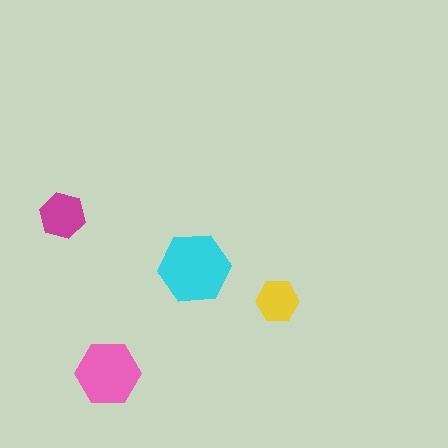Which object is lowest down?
The pink hexagon is bottommost.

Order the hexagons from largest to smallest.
the cyan one, the pink one, the magenta one, the yellow one.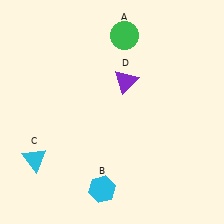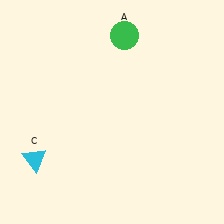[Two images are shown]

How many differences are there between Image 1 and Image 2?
There are 2 differences between the two images.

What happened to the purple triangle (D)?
The purple triangle (D) was removed in Image 2. It was in the top-right area of Image 1.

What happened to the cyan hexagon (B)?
The cyan hexagon (B) was removed in Image 2. It was in the bottom-left area of Image 1.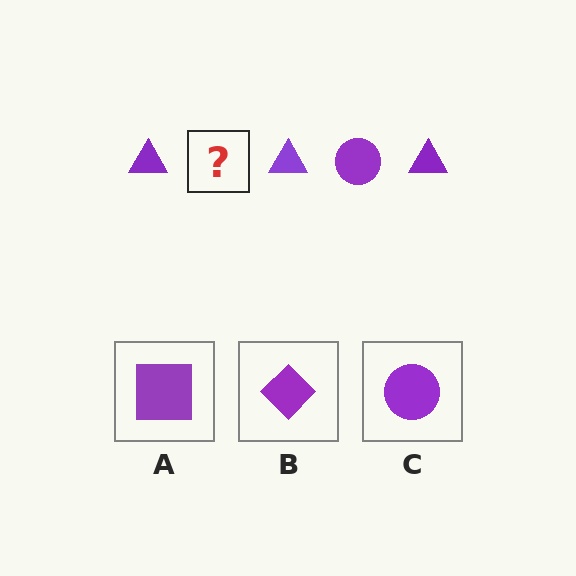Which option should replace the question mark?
Option C.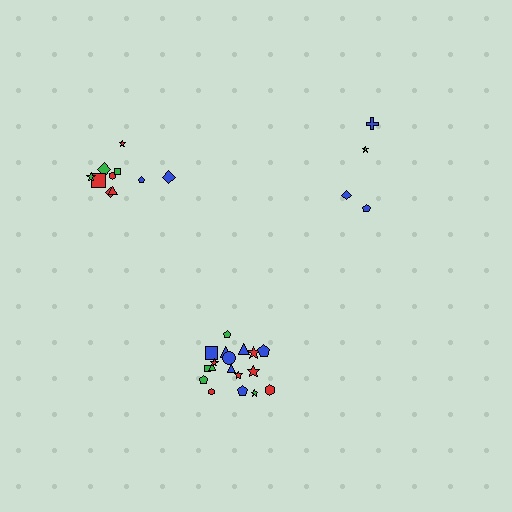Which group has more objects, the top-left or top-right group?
The top-left group.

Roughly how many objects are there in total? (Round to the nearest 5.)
Roughly 30 objects in total.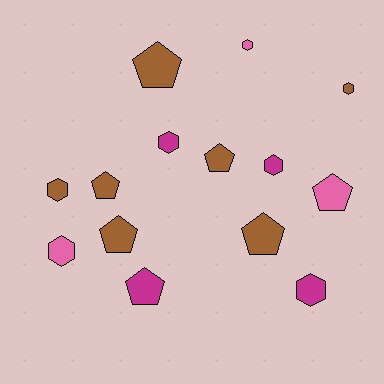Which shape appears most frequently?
Pentagon, with 7 objects.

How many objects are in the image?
There are 14 objects.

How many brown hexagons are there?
There are 2 brown hexagons.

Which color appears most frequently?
Brown, with 7 objects.